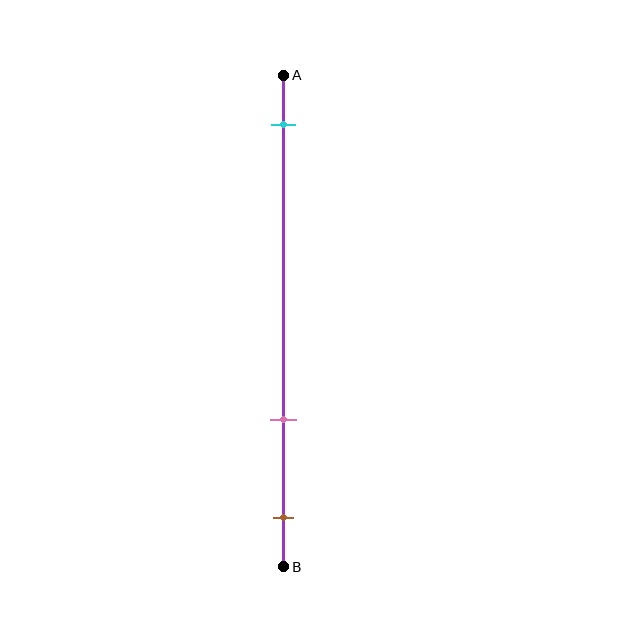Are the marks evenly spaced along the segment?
No, the marks are not evenly spaced.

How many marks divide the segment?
There are 3 marks dividing the segment.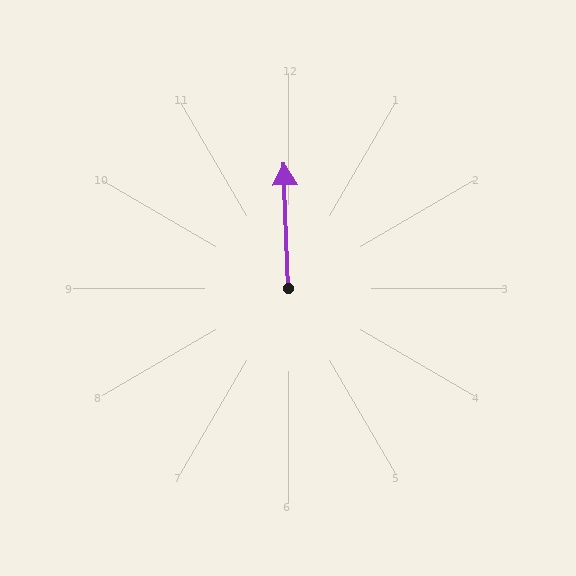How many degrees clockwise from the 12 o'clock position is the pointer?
Approximately 358 degrees.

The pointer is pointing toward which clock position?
Roughly 12 o'clock.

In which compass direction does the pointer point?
North.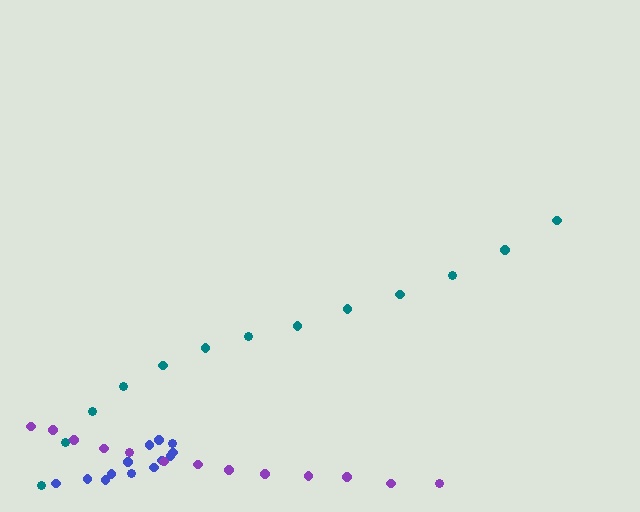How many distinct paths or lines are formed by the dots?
There are 3 distinct paths.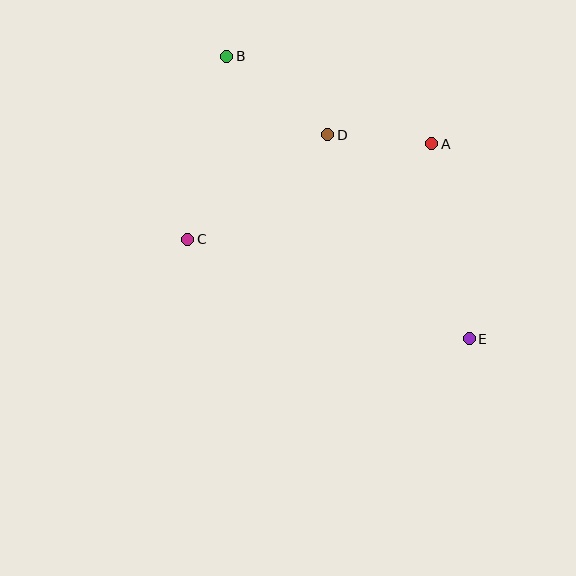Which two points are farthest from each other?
Points B and E are farthest from each other.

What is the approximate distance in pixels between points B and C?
The distance between B and C is approximately 187 pixels.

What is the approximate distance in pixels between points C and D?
The distance between C and D is approximately 175 pixels.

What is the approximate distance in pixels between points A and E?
The distance between A and E is approximately 198 pixels.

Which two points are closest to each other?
Points A and D are closest to each other.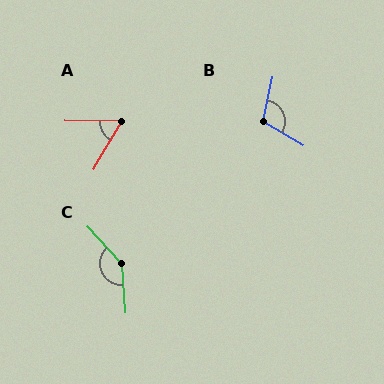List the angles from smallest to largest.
A (59°), B (109°), C (141°).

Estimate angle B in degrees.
Approximately 109 degrees.